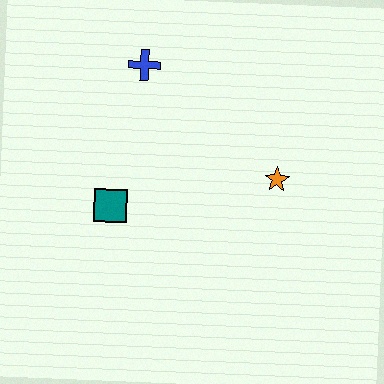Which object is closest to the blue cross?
The teal square is closest to the blue cross.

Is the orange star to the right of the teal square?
Yes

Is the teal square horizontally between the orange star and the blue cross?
No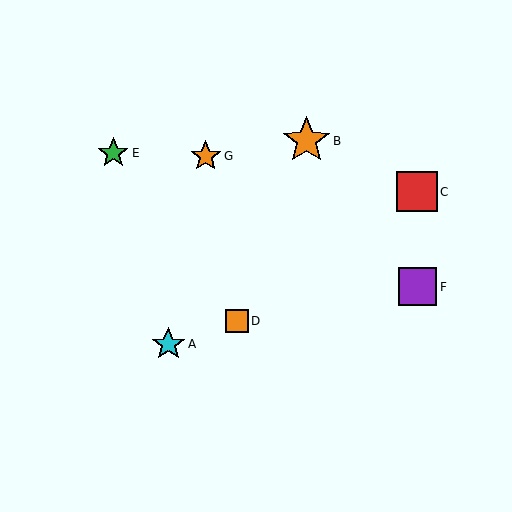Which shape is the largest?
The orange star (labeled B) is the largest.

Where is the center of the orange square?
The center of the orange square is at (237, 321).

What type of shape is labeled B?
Shape B is an orange star.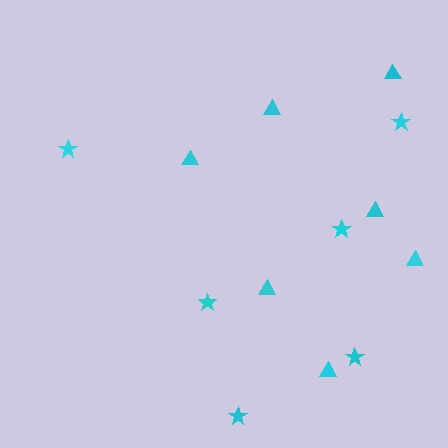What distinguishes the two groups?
There are 2 groups: one group of triangles (7) and one group of stars (6).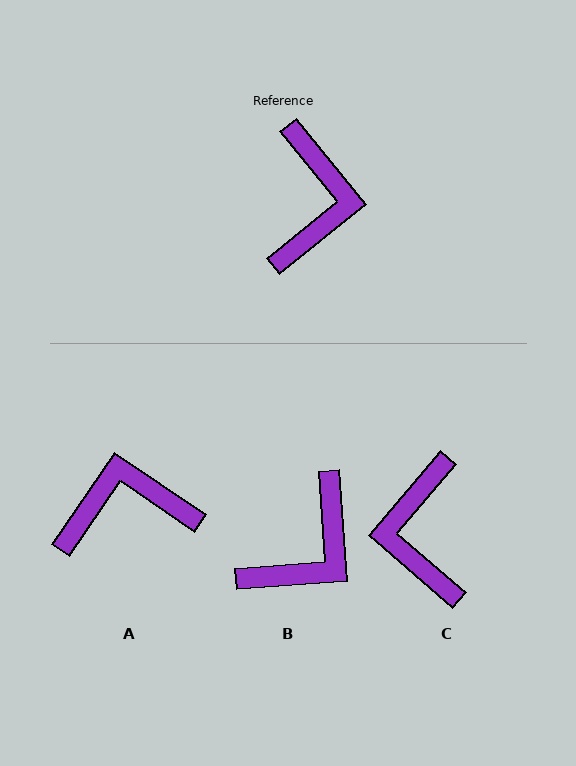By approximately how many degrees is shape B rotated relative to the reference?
Approximately 35 degrees clockwise.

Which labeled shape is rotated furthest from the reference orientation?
C, about 170 degrees away.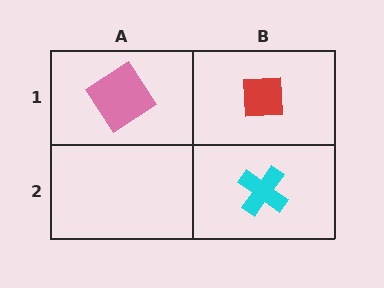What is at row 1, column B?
A red square.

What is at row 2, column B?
A cyan cross.